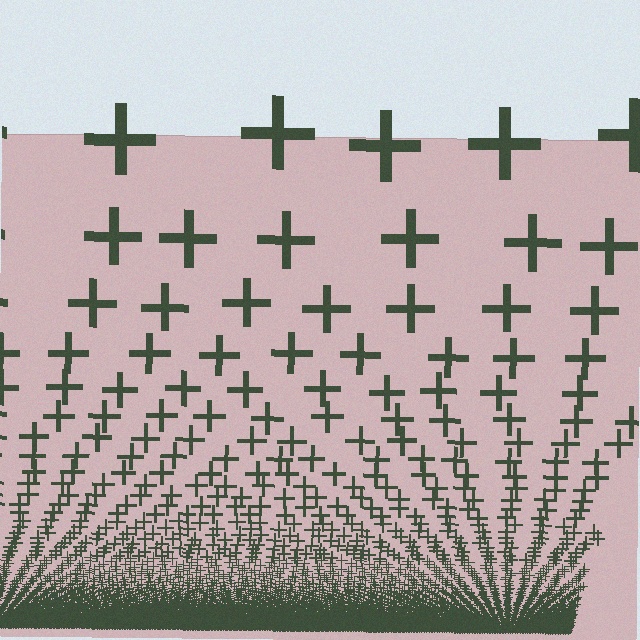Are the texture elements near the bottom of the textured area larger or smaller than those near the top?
Smaller. The gradient is inverted — elements near the bottom are smaller and denser.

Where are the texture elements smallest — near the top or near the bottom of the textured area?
Near the bottom.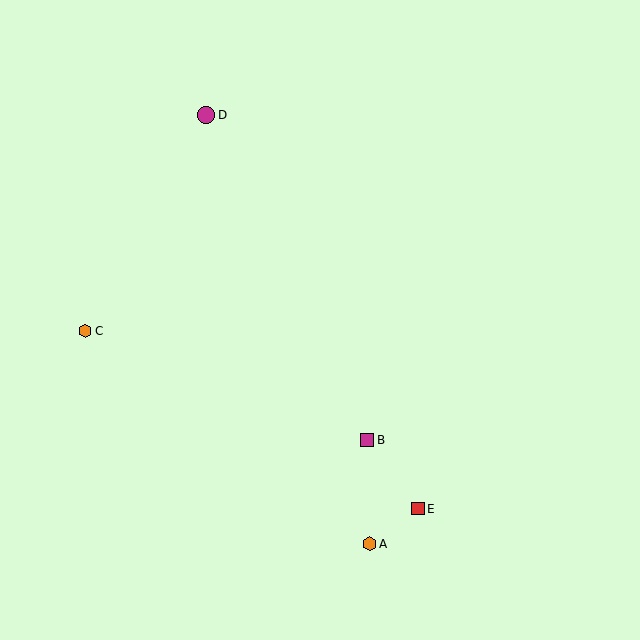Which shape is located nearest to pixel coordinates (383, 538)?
The orange hexagon (labeled A) at (369, 544) is nearest to that location.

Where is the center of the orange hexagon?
The center of the orange hexagon is at (369, 544).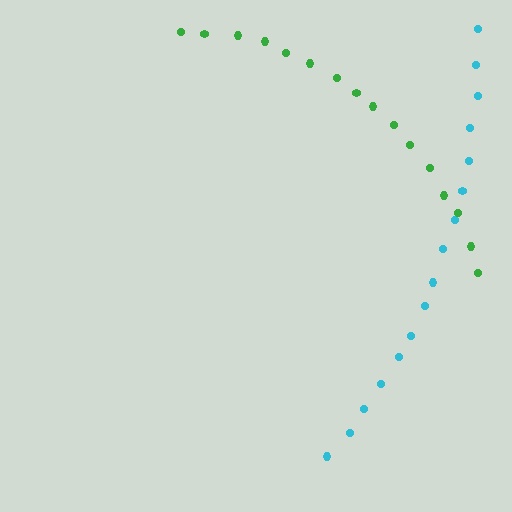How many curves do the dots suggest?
There are 2 distinct paths.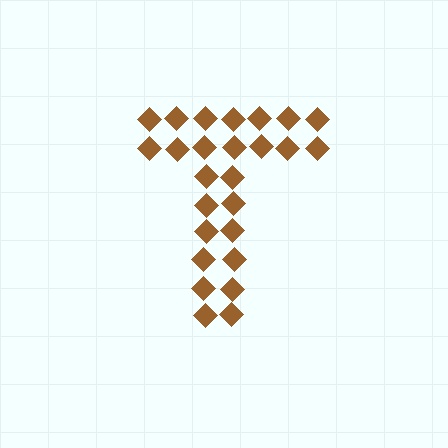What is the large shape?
The large shape is the letter T.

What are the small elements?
The small elements are diamonds.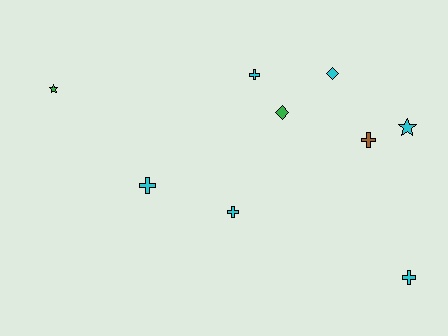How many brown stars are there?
There are no brown stars.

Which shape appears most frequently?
Cross, with 5 objects.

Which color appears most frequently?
Cyan, with 6 objects.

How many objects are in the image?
There are 9 objects.